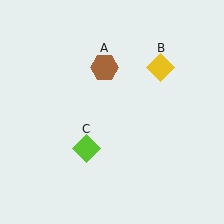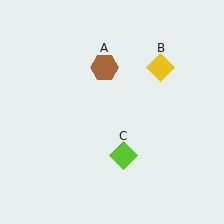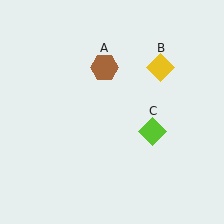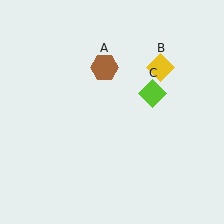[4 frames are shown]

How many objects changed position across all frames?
1 object changed position: lime diamond (object C).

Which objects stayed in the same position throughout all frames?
Brown hexagon (object A) and yellow diamond (object B) remained stationary.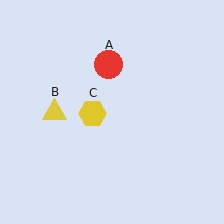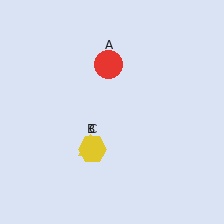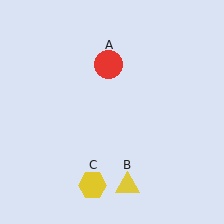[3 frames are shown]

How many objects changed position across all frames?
2 objects changed position: yellow triangle (object B), yellow hexagon (object C).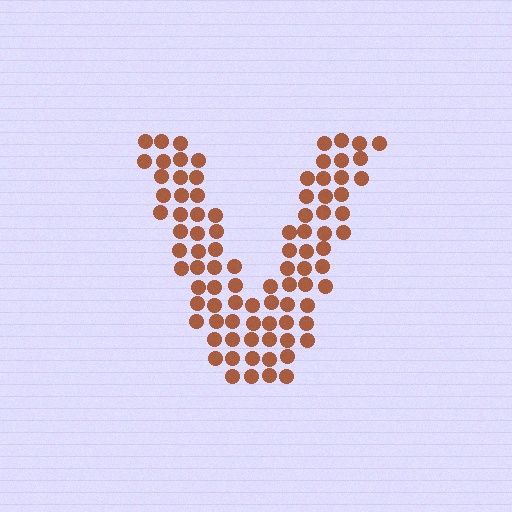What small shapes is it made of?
It is made of small circles.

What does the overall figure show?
The overall figure shows the letter V.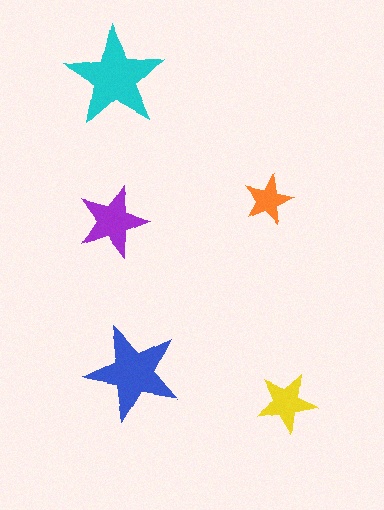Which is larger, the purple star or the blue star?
The blue one.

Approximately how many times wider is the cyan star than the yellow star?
About 1.5 times wider.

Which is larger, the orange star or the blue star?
The blue one.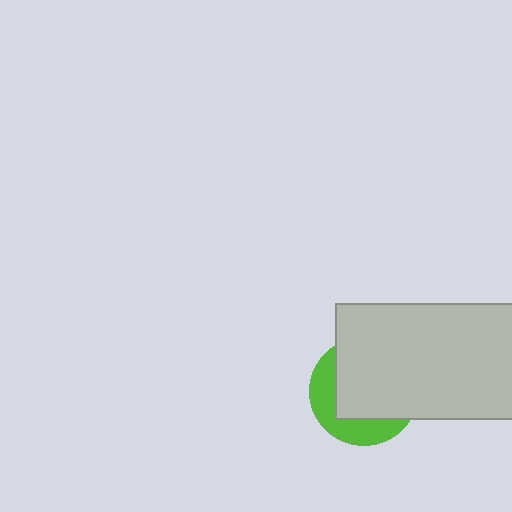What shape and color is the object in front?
The object in front is a light gray rectangle.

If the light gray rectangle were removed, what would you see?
You would see the complete lime circle.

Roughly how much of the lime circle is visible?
A small part of it is visible (roughly 35%).